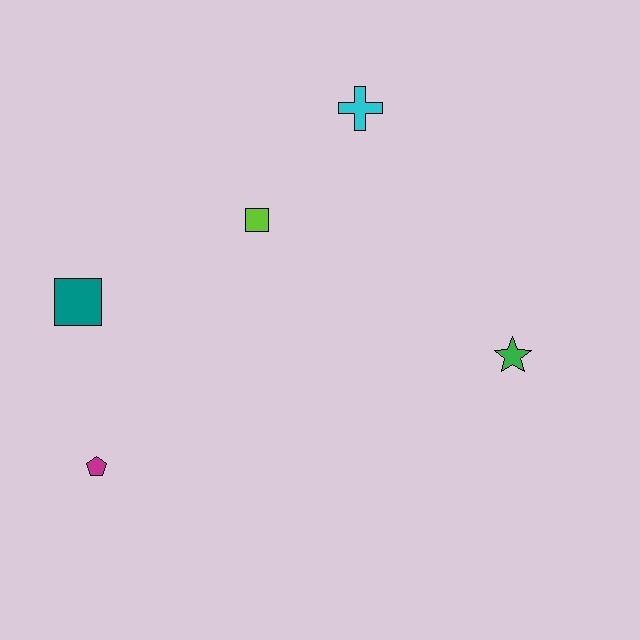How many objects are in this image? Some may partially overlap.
There are 5 objects.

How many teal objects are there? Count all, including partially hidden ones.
There is 1 teal object.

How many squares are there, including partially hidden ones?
There are 2 squares.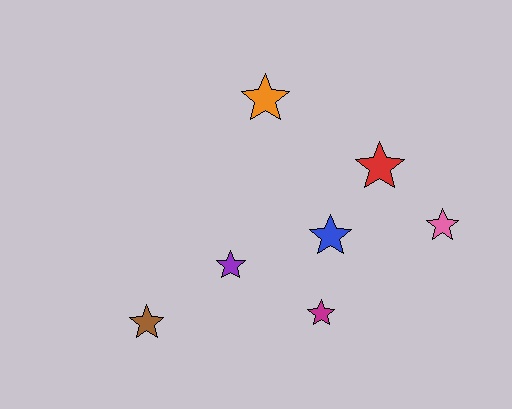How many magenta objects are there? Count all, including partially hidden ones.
There is 1 magenta object.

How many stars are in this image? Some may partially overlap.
There are 7 stars.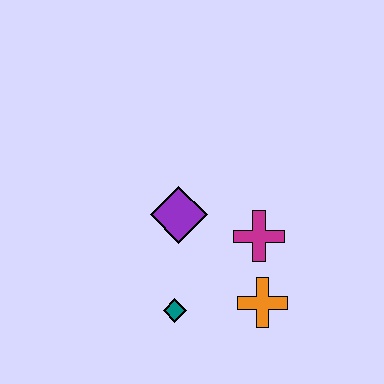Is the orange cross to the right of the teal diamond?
Yes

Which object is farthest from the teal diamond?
The magenta cross is farthest from the teal diamond.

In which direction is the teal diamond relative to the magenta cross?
The teal diamond is to the left of the magenta cross.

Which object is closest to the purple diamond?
The magenta cross is closest to the purple diamond.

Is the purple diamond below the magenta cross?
No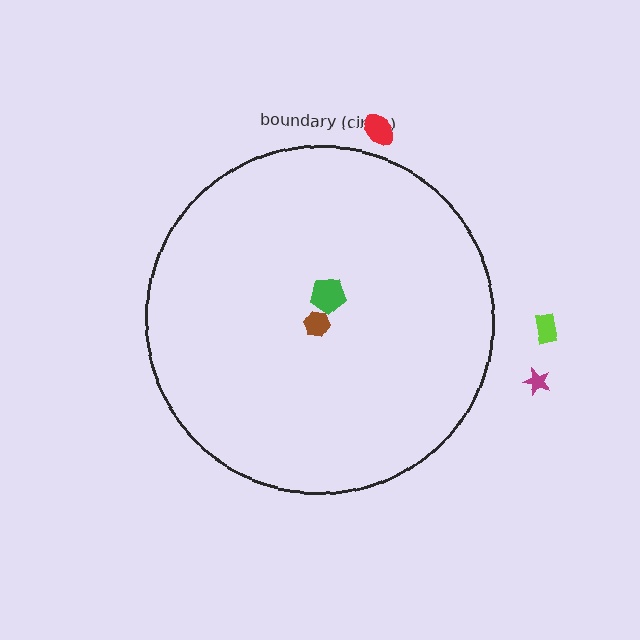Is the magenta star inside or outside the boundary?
Outside.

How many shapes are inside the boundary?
2 inside, 3 outside.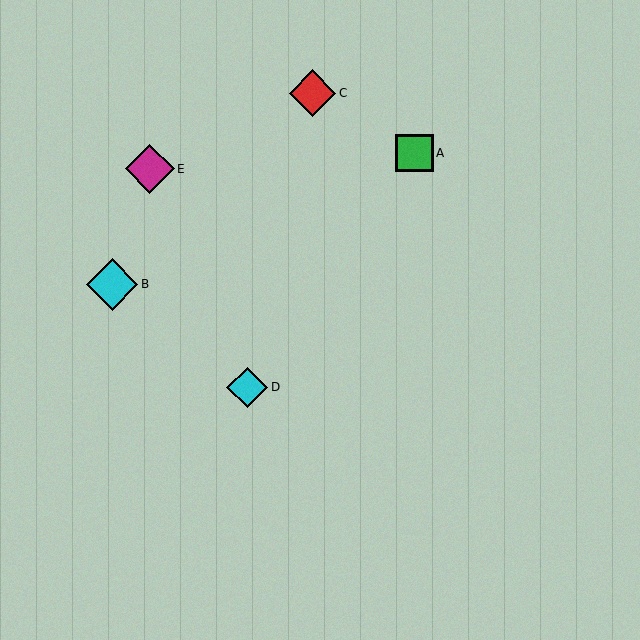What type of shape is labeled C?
Shape C is a red diamond.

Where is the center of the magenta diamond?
The center of the magenta diamond is at (150, 168).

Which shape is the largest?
The cyan diamond (labeled B) is the largest.